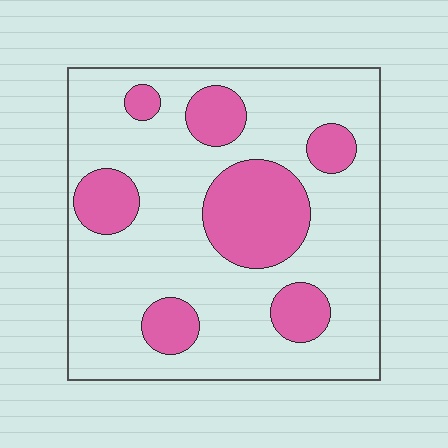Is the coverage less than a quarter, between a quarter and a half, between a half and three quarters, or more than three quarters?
Less than a quarter.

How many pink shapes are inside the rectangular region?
7.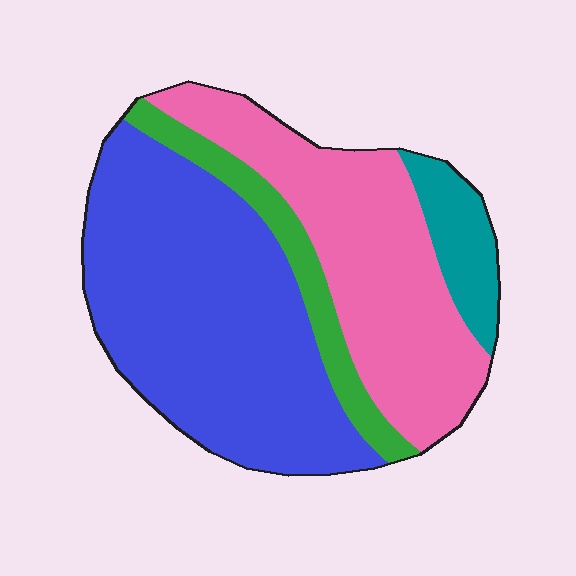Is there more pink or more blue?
Blue.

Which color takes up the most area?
Blue, at roughly 50%.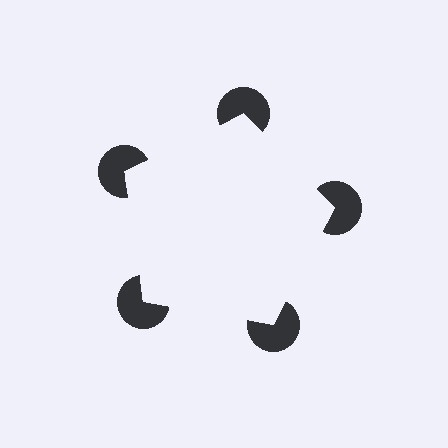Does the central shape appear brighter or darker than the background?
It typically appears slightly brighter than the background, even though no actual brightness change is drawn.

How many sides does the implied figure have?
5 sides.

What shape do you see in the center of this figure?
An illusory pentagon — its edges are inferred from the aligned wedge cuts in the pac-man discs, not physically drawn.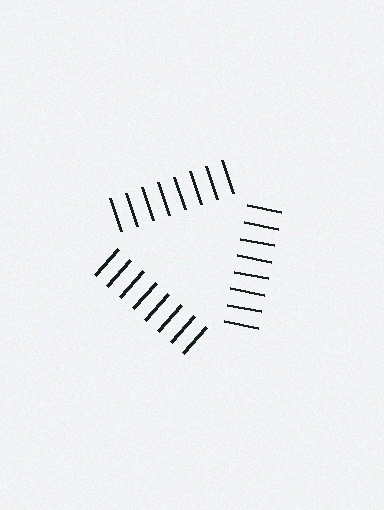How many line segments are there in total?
24 — 8 along each of the 3 edges.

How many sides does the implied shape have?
3 sides — the line-ends trace a triangle.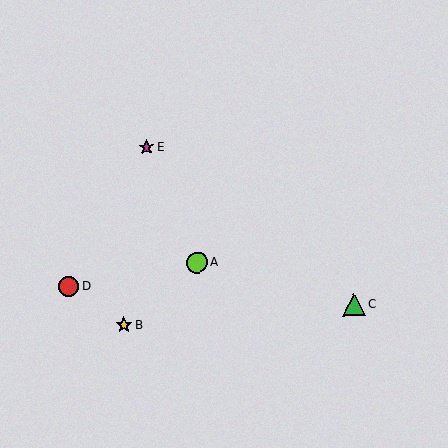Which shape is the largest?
The green triangle (labeled C) is the largest.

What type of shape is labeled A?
Shape A is a lime circle.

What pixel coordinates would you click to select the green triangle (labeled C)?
Click at (354, 305) to select the green triangle C.